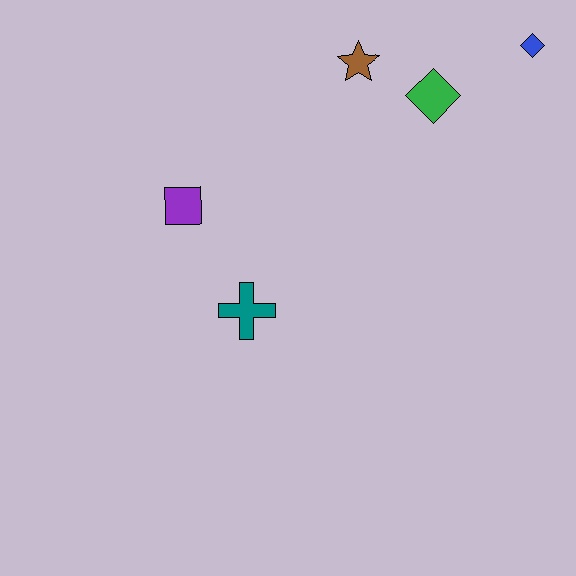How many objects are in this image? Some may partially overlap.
There are 5 objects.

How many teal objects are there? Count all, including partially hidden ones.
There is 1 teal object.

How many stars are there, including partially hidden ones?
There is 1 star.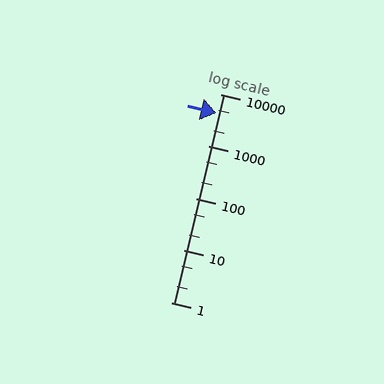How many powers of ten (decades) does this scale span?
The scale spans 4 decades, from 1 to 10000.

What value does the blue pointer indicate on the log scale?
The pointer indicates approximately 4300.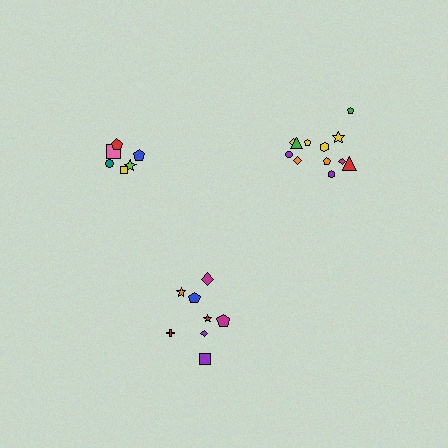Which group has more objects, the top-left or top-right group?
The top-right group.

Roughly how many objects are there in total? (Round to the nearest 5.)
Roughly 25 objects in total.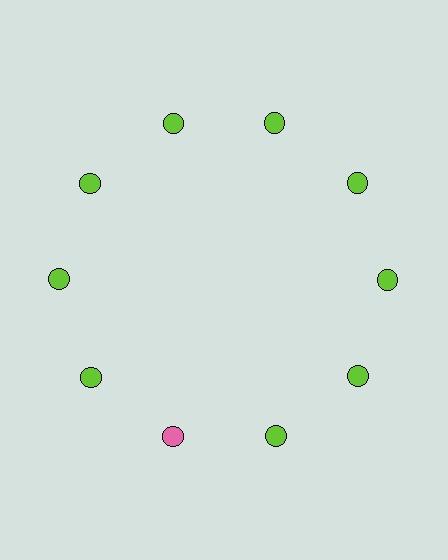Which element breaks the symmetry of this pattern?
The pink circle at roughly the 7 o'clock position breaks the symmetry. All other shapes are lime circles.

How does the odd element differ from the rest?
It has a different color: pink instead of lime.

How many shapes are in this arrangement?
There are 10 shapes arranged in a ring pattern.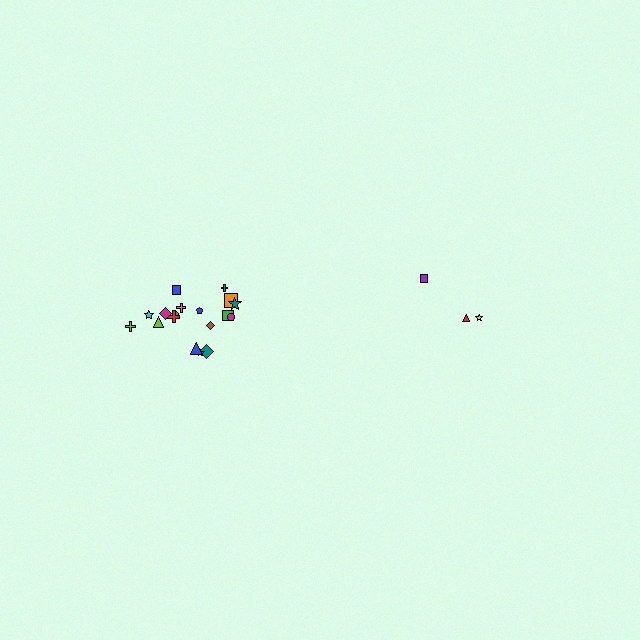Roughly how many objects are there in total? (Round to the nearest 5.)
Roughly 20 objects in total.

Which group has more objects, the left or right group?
The left group.